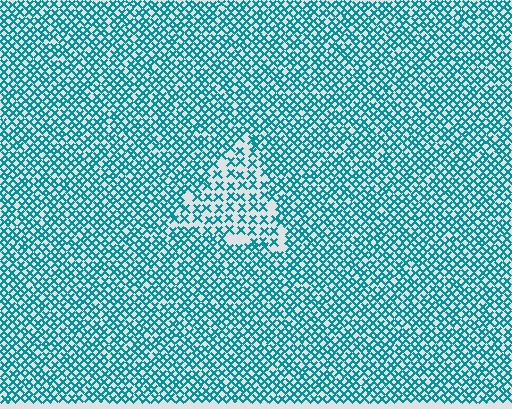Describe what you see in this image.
The image contains small teal elements arranged at two different densities. A triangle-shaped region is visible where the elements are less densely packed than the surrounding area.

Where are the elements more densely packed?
The elements are more densely packed outside the triangle boundary.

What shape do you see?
I see a triangle.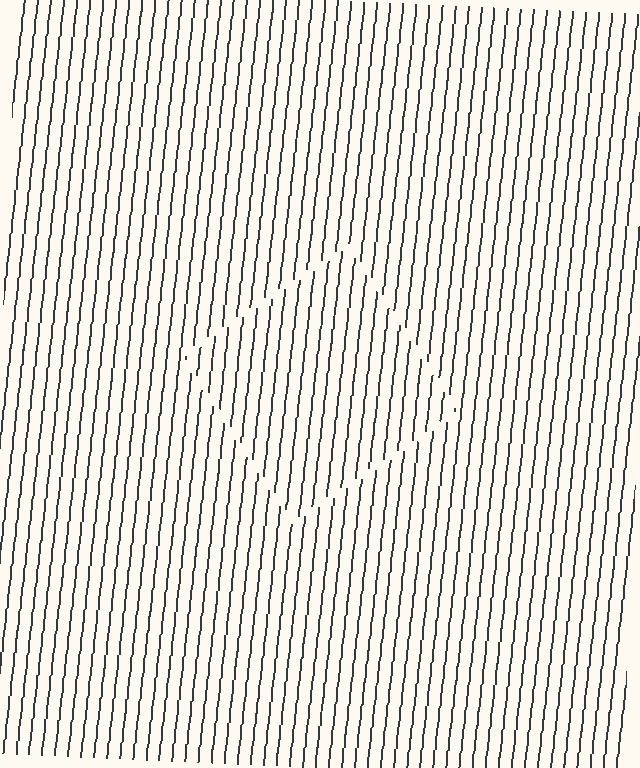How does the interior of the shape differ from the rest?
The interior of the shape contains the same grating, shifted by half a period — the contour is defined by the phase discontinuity where line-ends from the inner and outer gratings abut.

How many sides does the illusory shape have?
4 sides — the line-ends trace a square.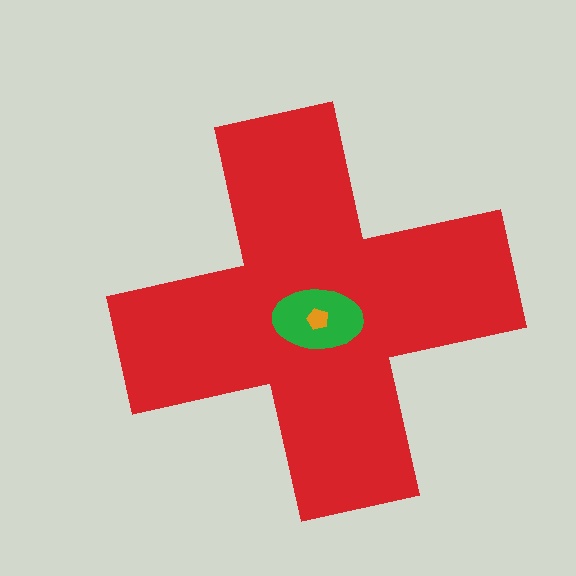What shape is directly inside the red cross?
The green ellipse.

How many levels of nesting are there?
3.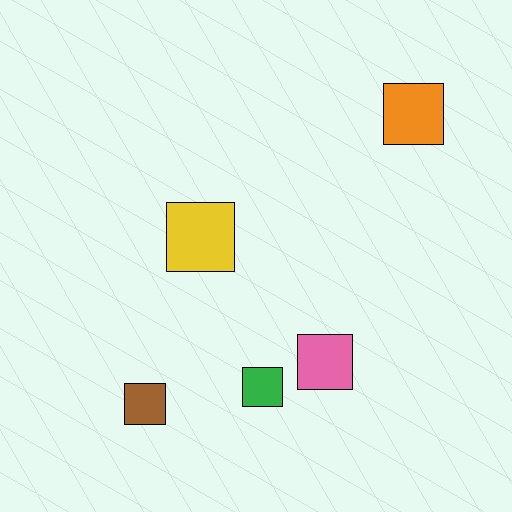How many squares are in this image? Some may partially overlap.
There are 5 squares.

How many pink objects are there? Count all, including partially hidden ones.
There is 1 pink object.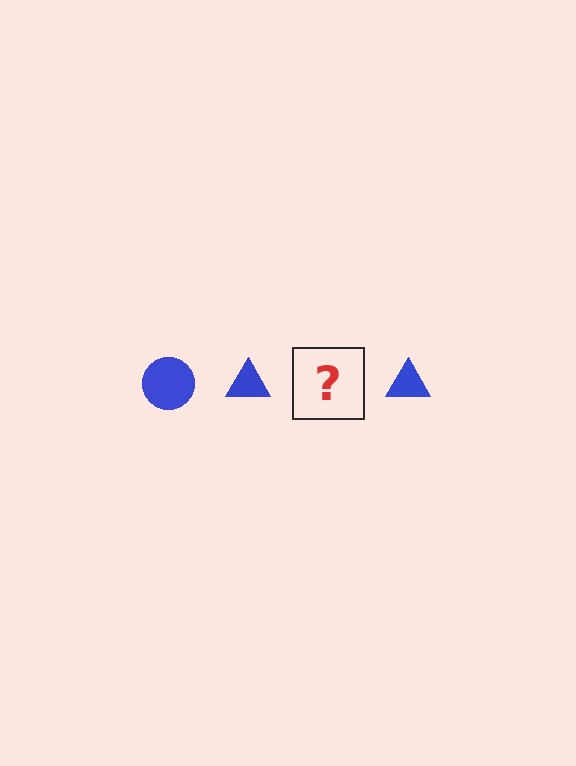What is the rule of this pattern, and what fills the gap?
The rule is that the pattern cycles through circle, triangle shapes in blue. The gap should be filled with a blue circle.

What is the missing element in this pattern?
The missing element is a blue circle.